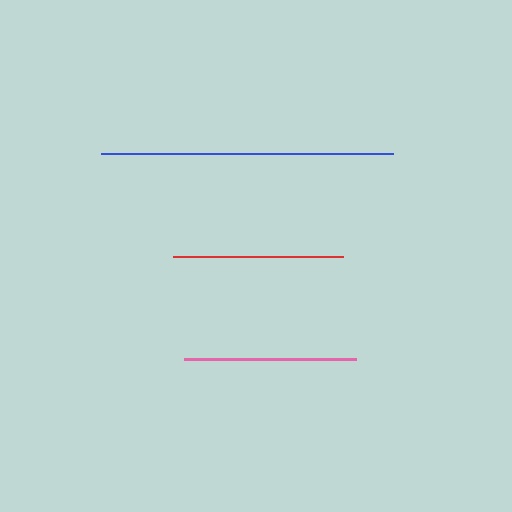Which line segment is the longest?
The blue line is the longest at approximately 292 pixels.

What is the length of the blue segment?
The blue segment is approximately 292 pixels long.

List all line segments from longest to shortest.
From longest to shortest: blue, pink, red.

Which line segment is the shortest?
The red line is the shortest at approximately 170 pixels.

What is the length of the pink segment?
The pink segment is approximately 172 pixels long.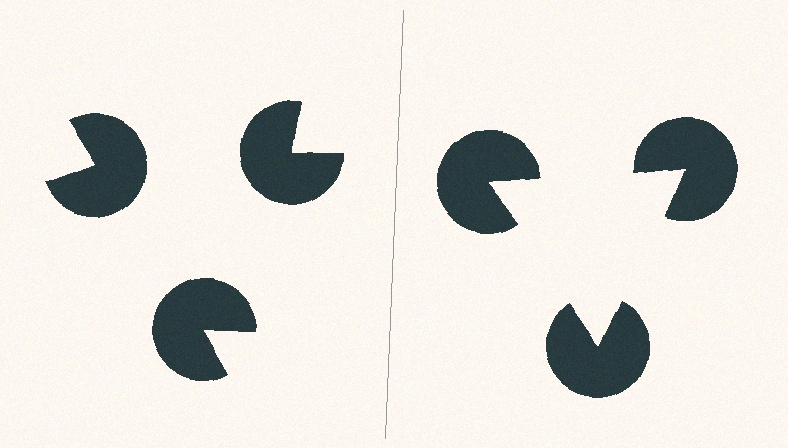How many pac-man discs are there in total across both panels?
6 — 3 on each side.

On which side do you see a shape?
An illusory triangle appears on the right side. On the left side the wedge cuts are rotated, so no coherent shape forms.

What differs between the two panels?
The pac-man discs are positioned identically on both sides; only the wedge orientations differ. On the right they align to a triangle; on the left they are misaligned.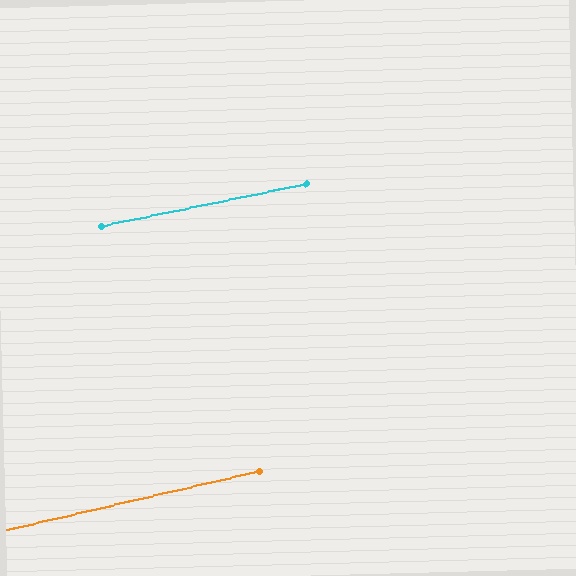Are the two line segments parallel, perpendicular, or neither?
Parallel — their directions differ by only 1.7°.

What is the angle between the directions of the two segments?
Approximately 2 degrees.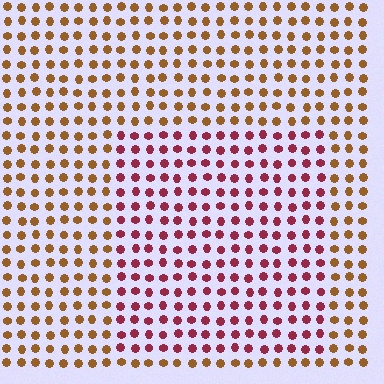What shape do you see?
I see a rectangle.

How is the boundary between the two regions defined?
The boundary is defined purely by a slight shift in hue (about 48 degrees). Spacing, size, and orientation are identical on both sides.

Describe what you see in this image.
The image is filled with small brown elements in a uniform arrangement. A rectangle-shaped region is visible where the elements are tinted to a slightly different hue, forming a subtle color boundary.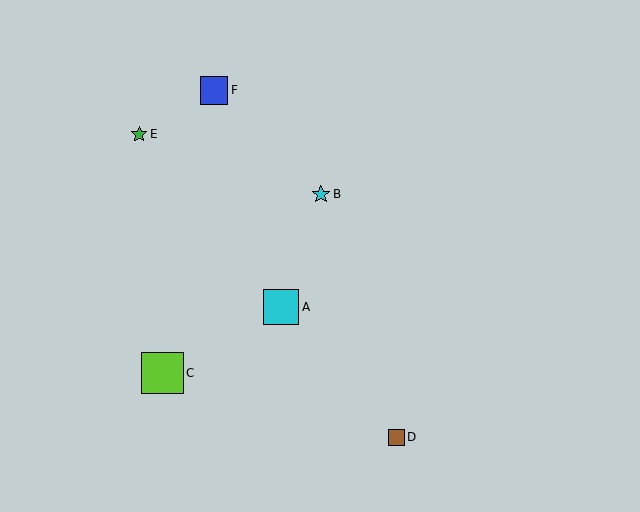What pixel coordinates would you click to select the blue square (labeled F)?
Click at (214, 90) to select the blue square F.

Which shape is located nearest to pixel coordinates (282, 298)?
The cyan square (labeled A) at (281, 307) is nearest to that location.